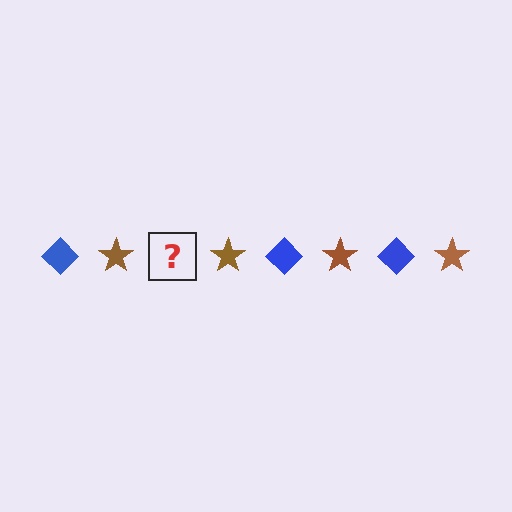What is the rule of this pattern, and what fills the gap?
The rule is that the pattern alternates between blue diamond and brown star. The gap should be filled with a blue diamond.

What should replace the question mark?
The question mark should be replaced with a blue diamond.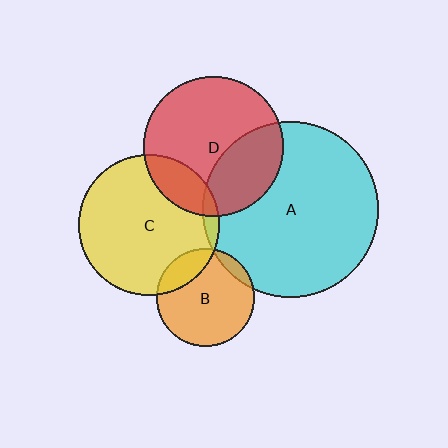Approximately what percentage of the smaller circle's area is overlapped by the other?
Approximately 15%.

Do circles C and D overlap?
Yes.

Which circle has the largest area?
Circle A (cyan).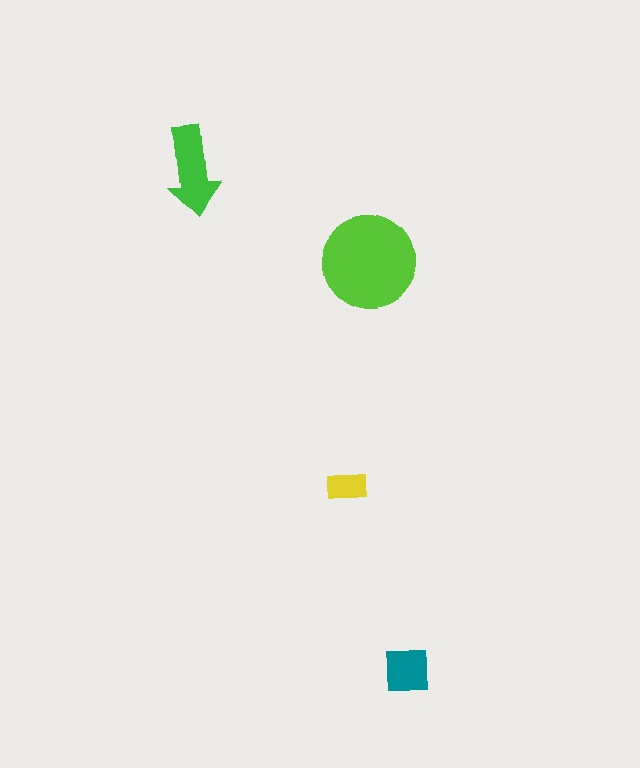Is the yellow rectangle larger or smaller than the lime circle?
Smaller.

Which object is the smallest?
The yellow rectangle.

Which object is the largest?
The lime circle.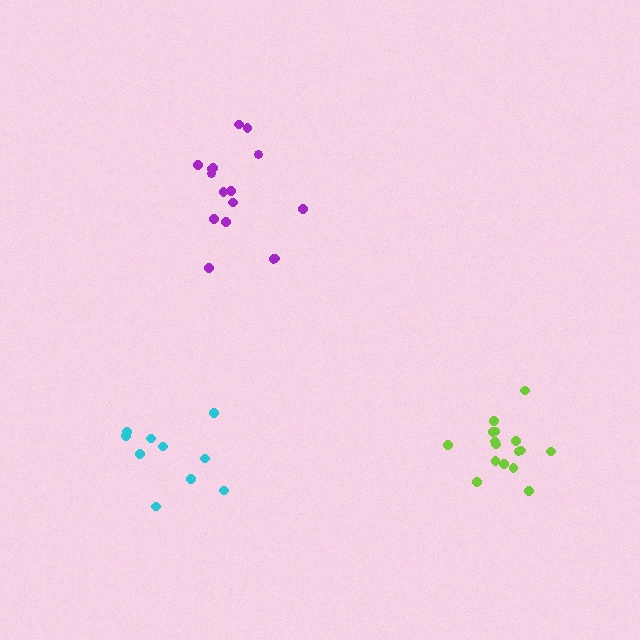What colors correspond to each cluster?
The clusters are colored: purple, lime, cyan.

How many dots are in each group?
Group 1: 16 dots, Group 2: 16 dots, Group 3: 10 dots (42 total).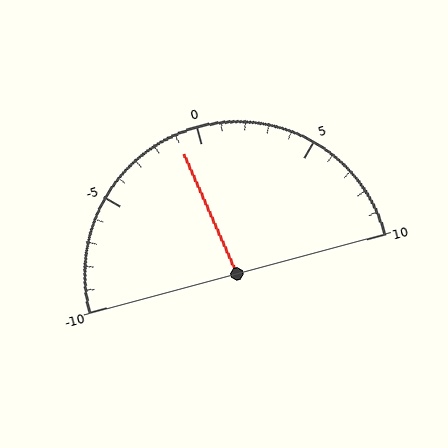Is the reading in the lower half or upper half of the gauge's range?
The reading is in the lower half of the range (-10 to 10).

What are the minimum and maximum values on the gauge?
The gauge ranges from -10 to 10.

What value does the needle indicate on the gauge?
The needle indicates approximately -1.